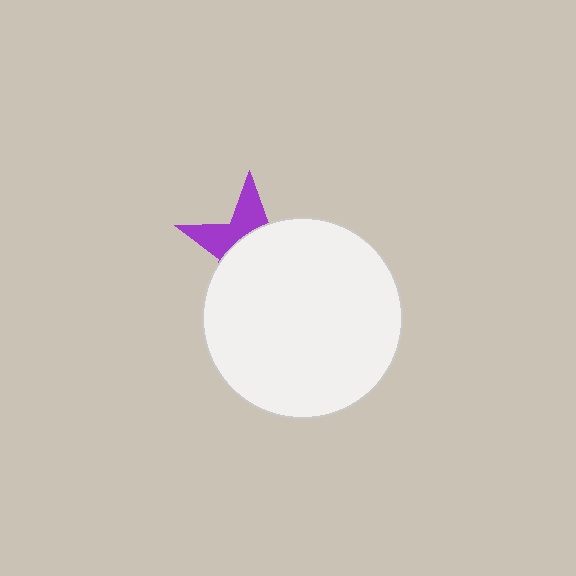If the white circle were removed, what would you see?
You would see the complete purple star.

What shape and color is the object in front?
The object in front is a white circle.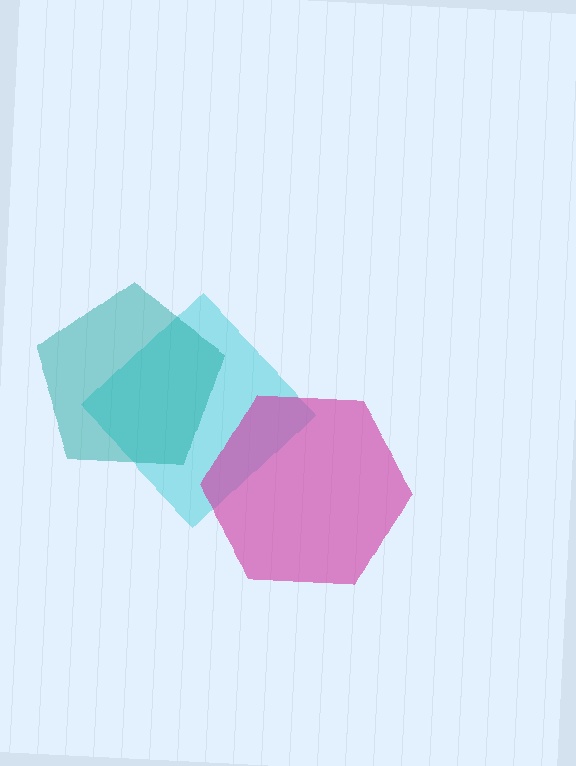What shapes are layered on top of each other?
The layered shapes are: a cyan diamond, a magenta hexagon, a teal pentagon.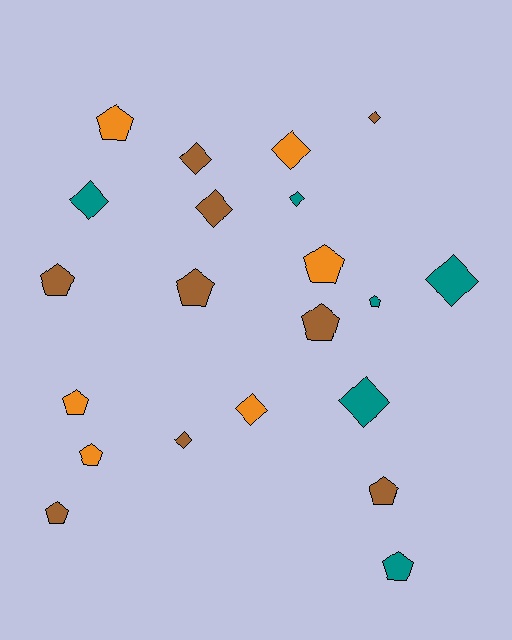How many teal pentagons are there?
There are 2 teal pentagons.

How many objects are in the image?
There are 21 objects.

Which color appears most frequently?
Brown, with 9 objects.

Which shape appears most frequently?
Pentagon, with 11 objects.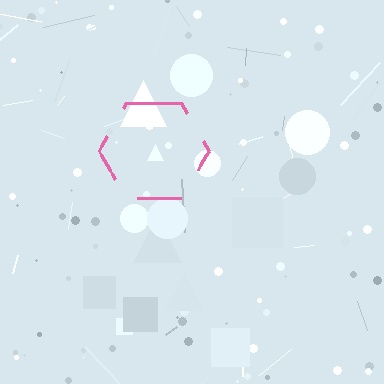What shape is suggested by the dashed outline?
The dashed outline suggests a hexagon.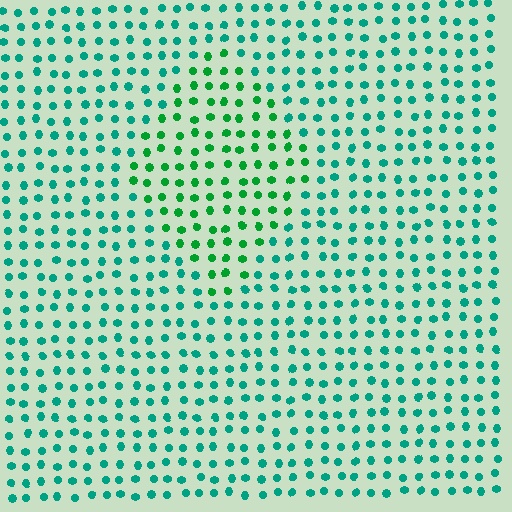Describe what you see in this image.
The image is filled with small teal elements in a uniform arrangement. A diamond-shaped region is visible where the elements are tinted to a slightly different hue, forming a subtle color boundary.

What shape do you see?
I see a diamond.